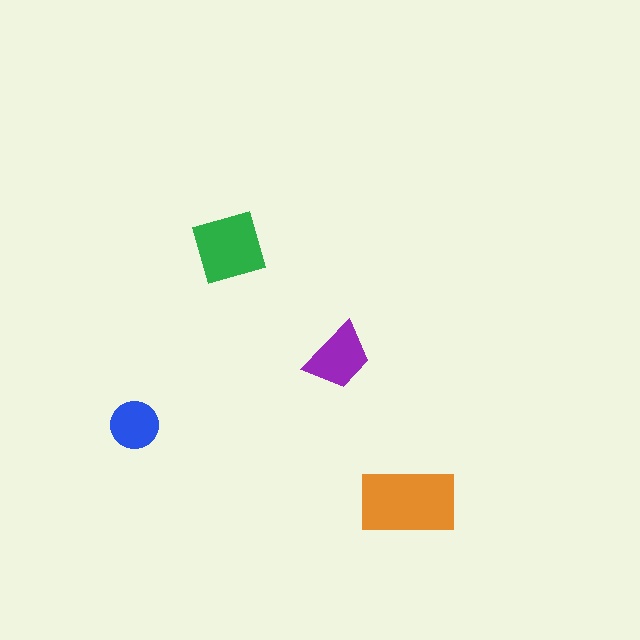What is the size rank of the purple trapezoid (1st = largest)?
3rd.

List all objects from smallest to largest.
The blue circle, the purple trapezoid, the green square, the orange rectangle.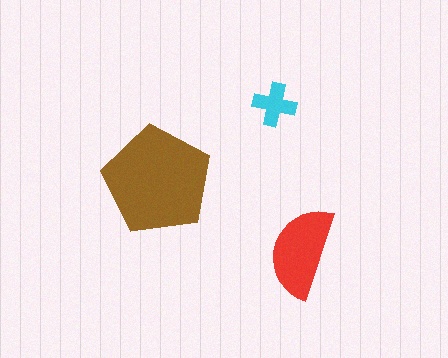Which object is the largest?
The brown pentagon.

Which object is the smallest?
The cyan cross.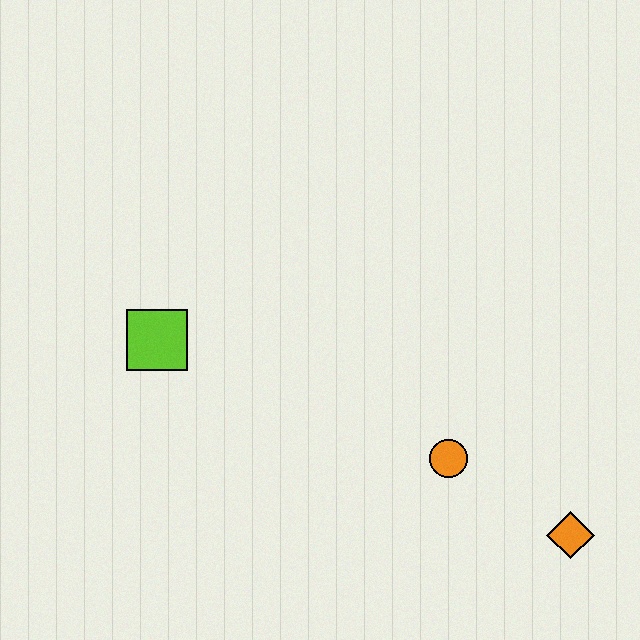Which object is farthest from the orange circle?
The lime square is farthest from the orange circle.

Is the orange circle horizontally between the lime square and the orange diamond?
Yes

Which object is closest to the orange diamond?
The orange circle is closest to the orange diamond.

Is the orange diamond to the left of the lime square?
No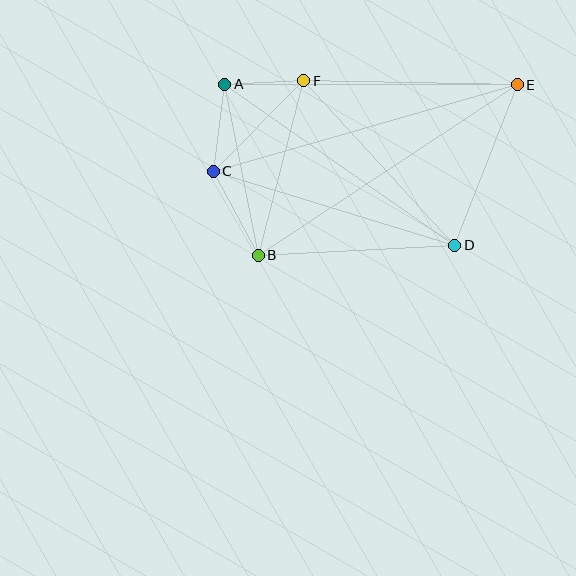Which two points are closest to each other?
Points A and F are closest to each other.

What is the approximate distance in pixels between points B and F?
The distance between B and F is approximately 180 pixels.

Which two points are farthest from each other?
Points C and E are farthest from each other.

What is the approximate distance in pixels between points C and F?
The distance between C and F is approximately 128 pixels.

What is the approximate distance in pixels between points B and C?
The distance between B and C is approximately 95 pixels.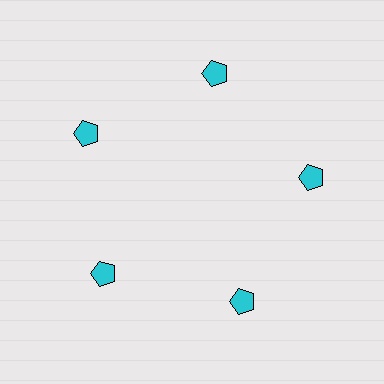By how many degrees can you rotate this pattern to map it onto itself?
The pattern maps onto itself every 72 degrees of rotation.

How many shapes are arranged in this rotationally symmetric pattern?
There are 5 shapes, arranged in 5 groups of 1.